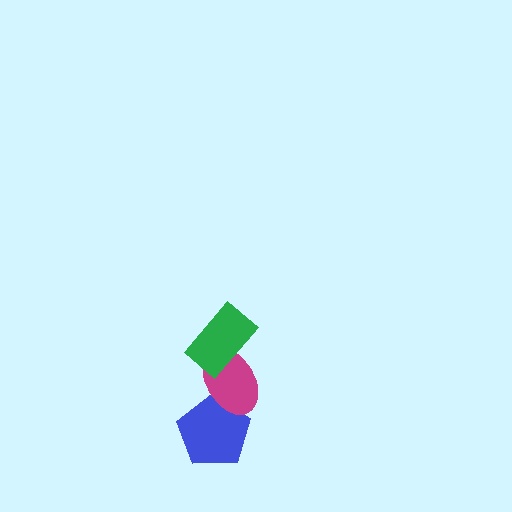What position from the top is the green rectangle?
The green rectangle is 1st from the top.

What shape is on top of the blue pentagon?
The magenta ellipse is on top of the blue pentagon.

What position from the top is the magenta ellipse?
The magenta ellipse is 2nd from the top.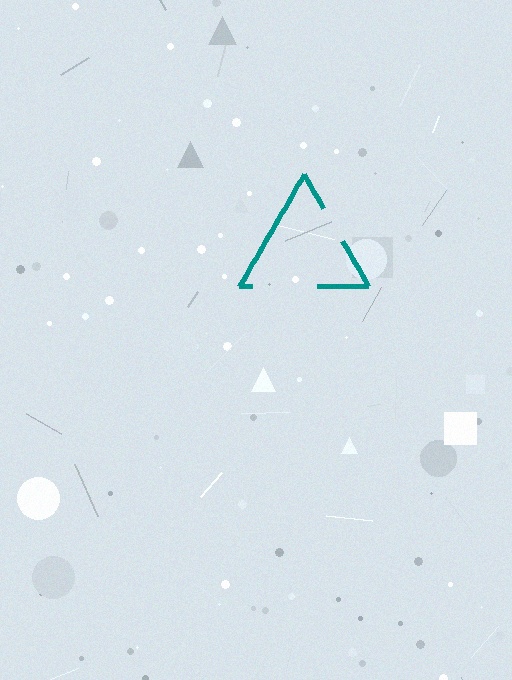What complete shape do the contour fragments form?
The contour fragments form a triangle.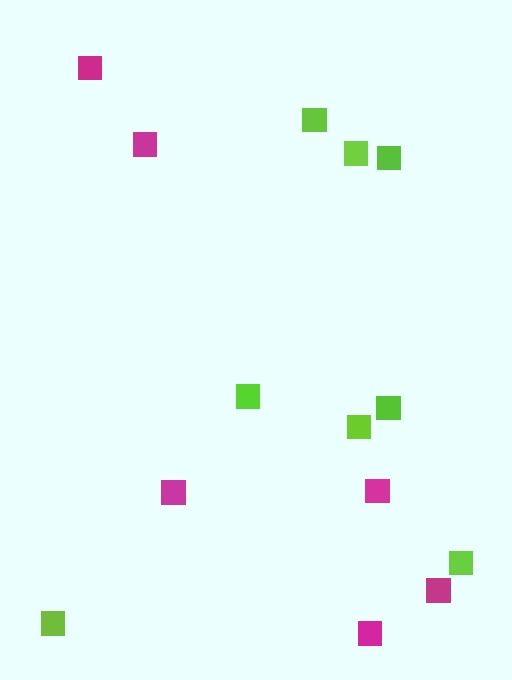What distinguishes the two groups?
There are 2 groups: one group of lime squares (8) and one group of magenta squares (6).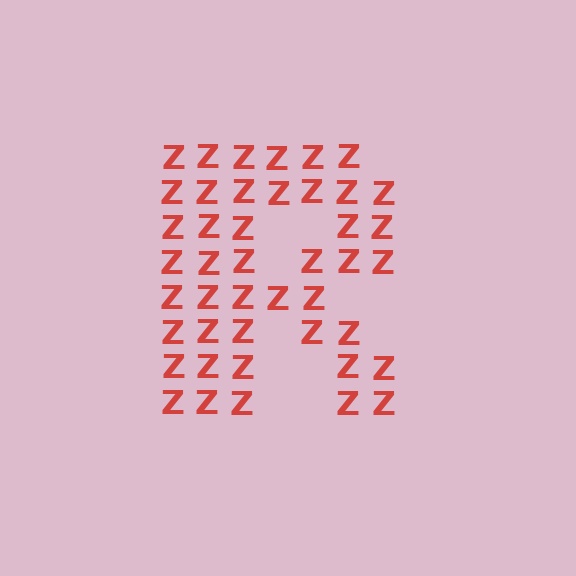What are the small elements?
The small elements are letter Z's.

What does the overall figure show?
The overall figure shows the letter R.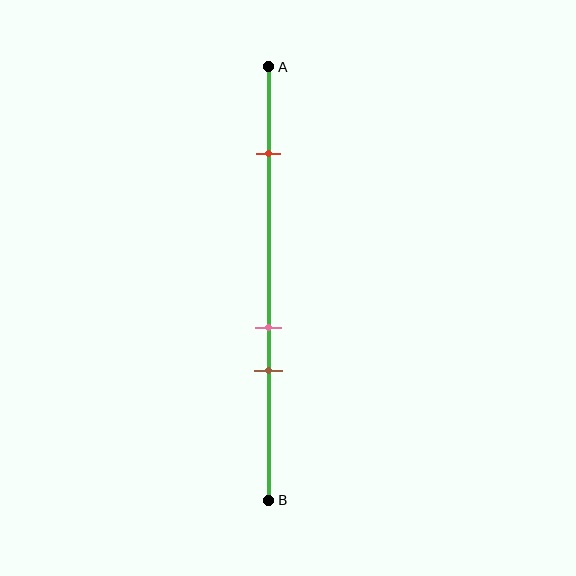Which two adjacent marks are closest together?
The pink and brown marks are the closest adjacent pair.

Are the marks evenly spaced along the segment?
No, the marks are not evenly spaced.